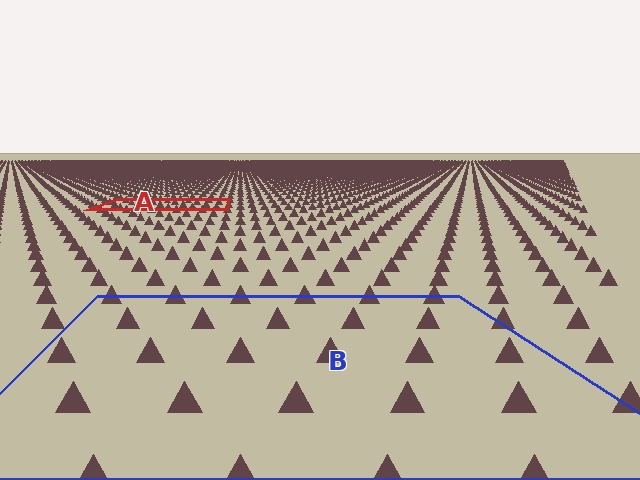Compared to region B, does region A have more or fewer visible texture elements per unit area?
Region A has more texture elements per unit area — they are packed more densely because it is farther away.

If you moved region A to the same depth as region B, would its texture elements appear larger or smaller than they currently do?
They would appear larger. At a closer depth, the same texture elements are projected at a bigger on-screen size.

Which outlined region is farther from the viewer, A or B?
Region A is farther from the viewer — the texture elements inside it appear smaller and more densely packed.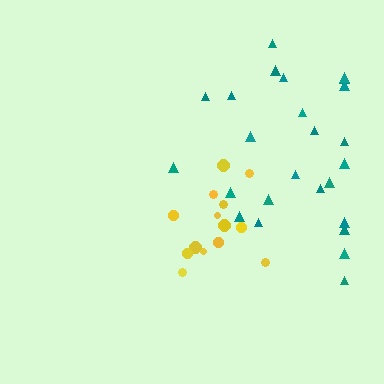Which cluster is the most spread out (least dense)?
Teal.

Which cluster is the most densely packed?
Yellow.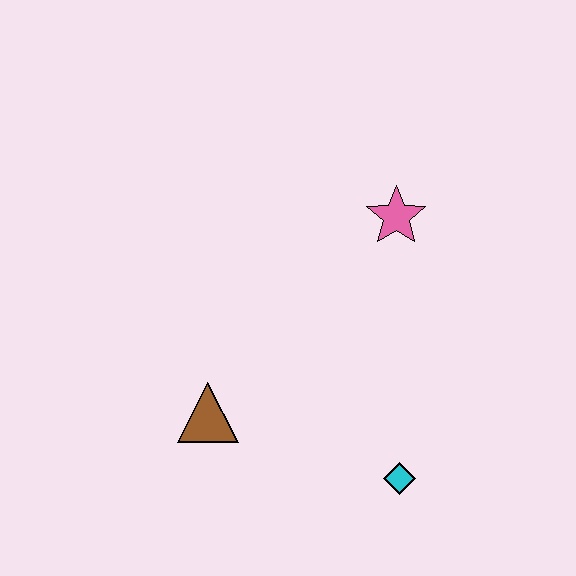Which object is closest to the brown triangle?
The cyan diamond is closest to the brown triangle.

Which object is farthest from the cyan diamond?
The pink star is farthest from the cyan diamond.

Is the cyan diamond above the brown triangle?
No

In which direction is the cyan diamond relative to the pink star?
The cyan diamond is below the pink star.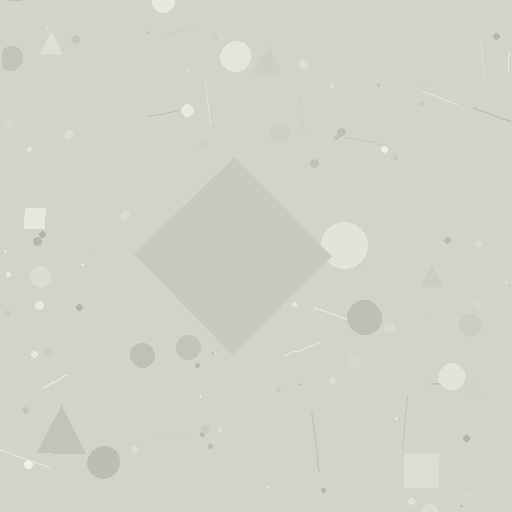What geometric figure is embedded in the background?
A diamond is embedded in the background.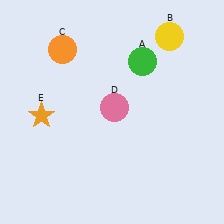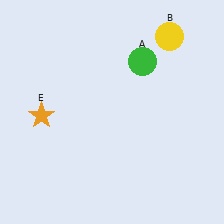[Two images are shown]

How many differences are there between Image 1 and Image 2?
There are 2 differences between the two images.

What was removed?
The orange circle (C), the pink circle (D) were removed in Image 2.